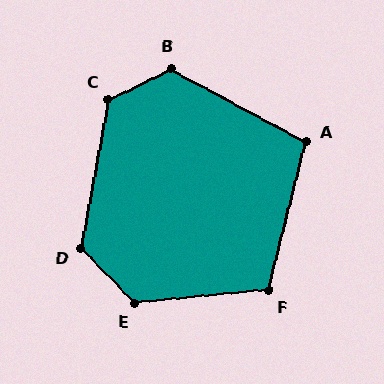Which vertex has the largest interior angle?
E, at approximately 130 degrees.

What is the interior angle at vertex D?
Approximately 125 degrees (obtuse).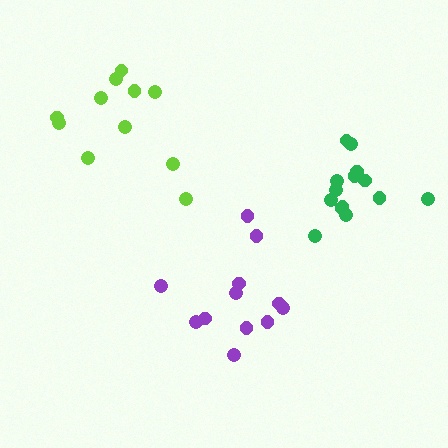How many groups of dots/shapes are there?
There are 3 groups.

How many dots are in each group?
Group 1: 12 dots, Group 2: 11 dots, Group 3: 14 dots (37 total).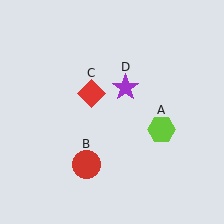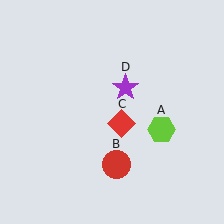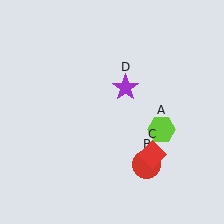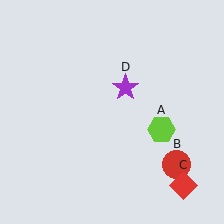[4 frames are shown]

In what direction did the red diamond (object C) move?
The red diamond (object C) moved down and to the right.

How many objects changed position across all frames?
2 objects changed position: red circle (object B), red diamond (object C).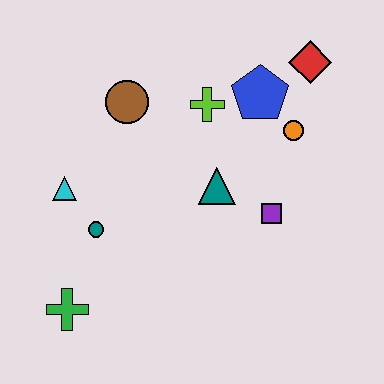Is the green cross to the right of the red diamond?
No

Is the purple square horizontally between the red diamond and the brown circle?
Yes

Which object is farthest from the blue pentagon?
The green cross is farthest from the blue pentagon.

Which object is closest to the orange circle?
The blue pentagon is closest to the orange circle.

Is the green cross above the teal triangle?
No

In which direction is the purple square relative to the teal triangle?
The purple square is to the right of the teal triangle.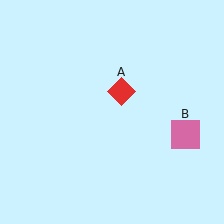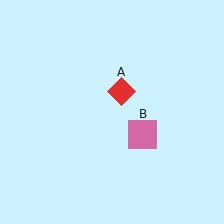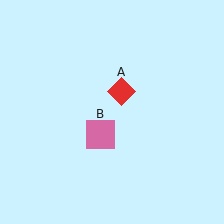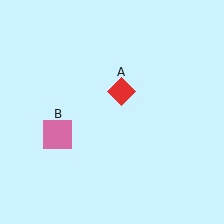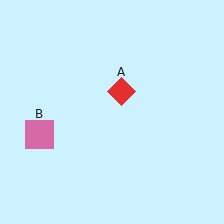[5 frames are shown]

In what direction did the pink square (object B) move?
The pink square (object B) moved left.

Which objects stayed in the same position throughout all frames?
Red diamond (object A) remained stationary.